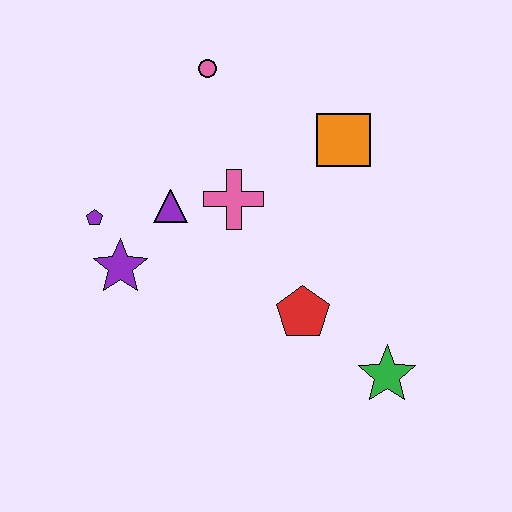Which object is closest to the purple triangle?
The pink cross is closest to the purple triangle.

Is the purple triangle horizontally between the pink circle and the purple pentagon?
Yes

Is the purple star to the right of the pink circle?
No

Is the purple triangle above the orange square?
No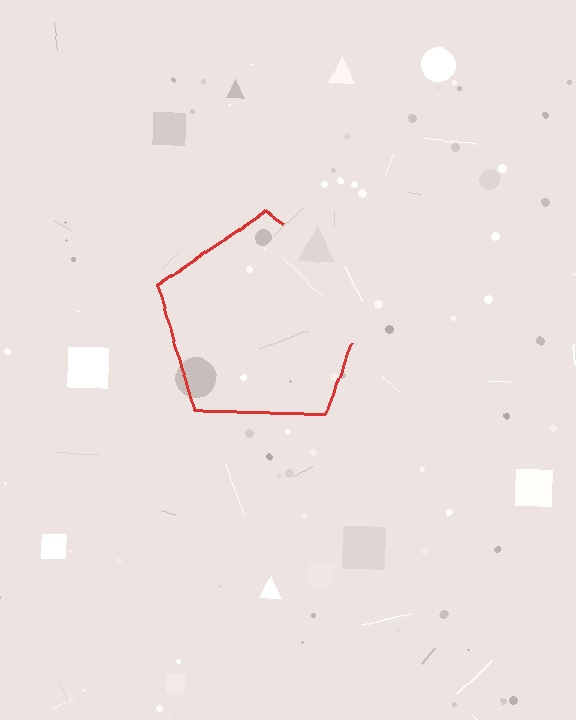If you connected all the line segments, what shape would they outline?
They would outline a pentagon.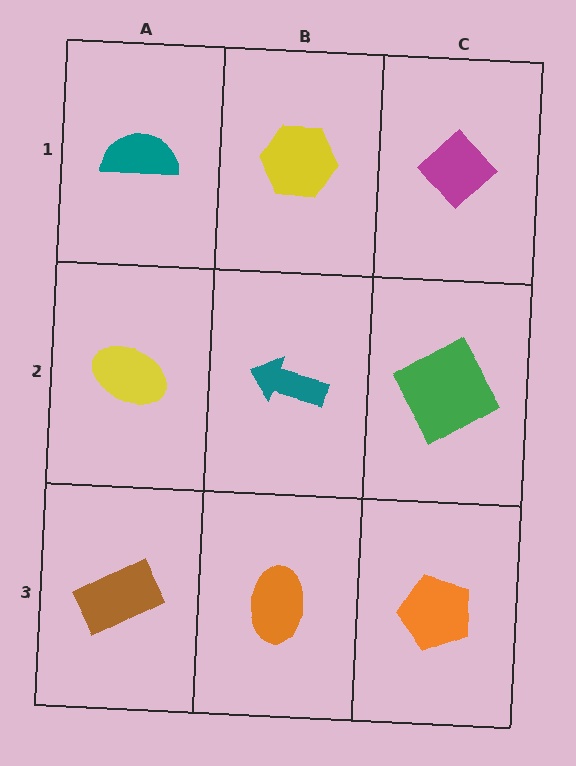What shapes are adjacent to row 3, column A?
A yellow ellipse (row 2, column A), an orange ellipse (row 3, column B).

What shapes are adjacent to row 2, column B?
A yellow hexagon (row 1, column B), an orange ellipse (row 3, column B), a yellow ellipse (row 2, column A), a green square (row 2, column C).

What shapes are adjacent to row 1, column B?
A teal arrow (row 2, column B), a teal semicircle (row 1, column A), a magenta diamond (row 1, column C).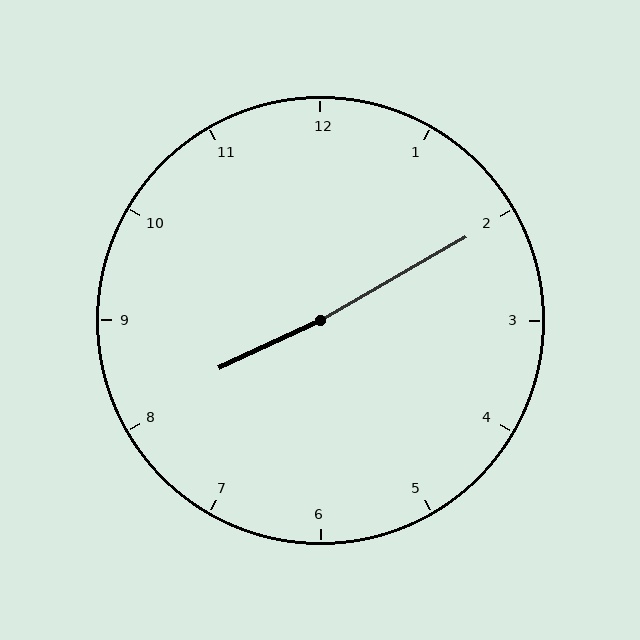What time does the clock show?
8:10.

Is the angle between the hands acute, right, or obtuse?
It is obtuse.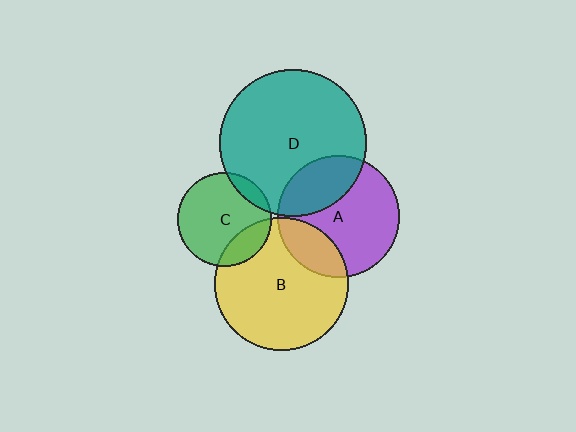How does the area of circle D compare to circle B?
Approximately 1.2 times.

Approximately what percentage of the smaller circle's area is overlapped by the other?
Approximately 30%.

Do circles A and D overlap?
Yes.